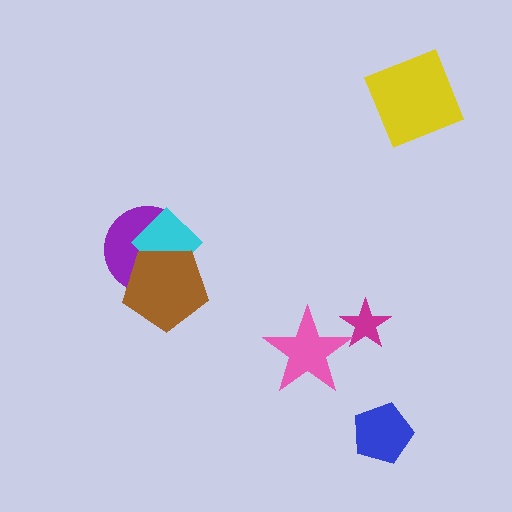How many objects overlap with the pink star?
1 object overlaps with the pink star.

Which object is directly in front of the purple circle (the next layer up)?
The cyan diamond is directly in front of the purple circle.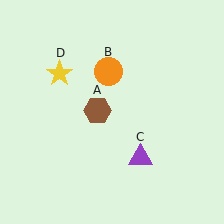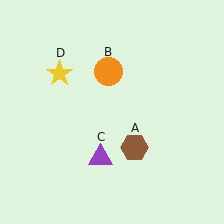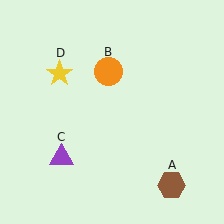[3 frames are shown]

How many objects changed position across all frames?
2 objects changed position: brown hexagon (object A), purple triangle (object C).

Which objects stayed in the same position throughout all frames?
Orange circle (object B) and yellow star (object D) remained stationary.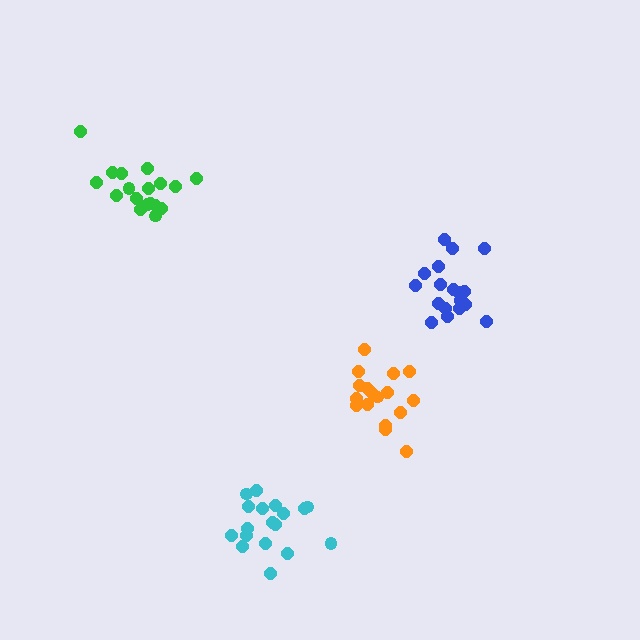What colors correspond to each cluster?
The clusters are colored: cyan, green, blue, orange.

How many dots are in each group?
Group 1: 18 dots, Group 2: 19 dots, Group 3: 18 dots, Group 4: 17 dots (72 total).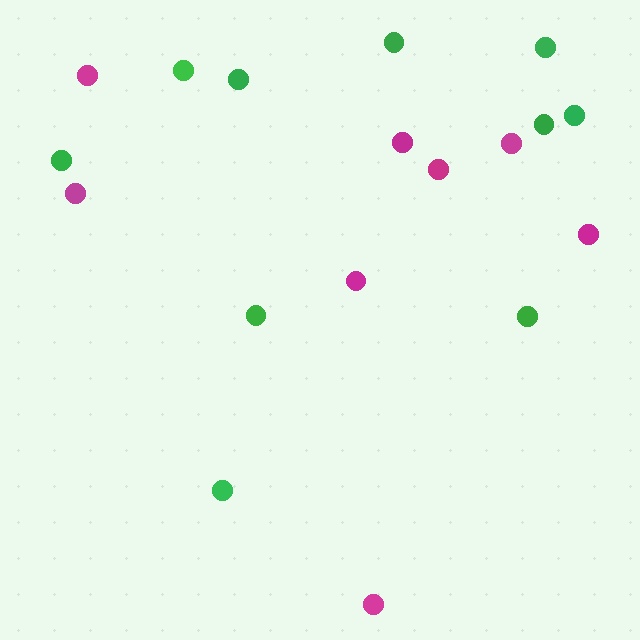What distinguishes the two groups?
There are 2 groups: one group of green circles (10) and one group of magenta circles (8).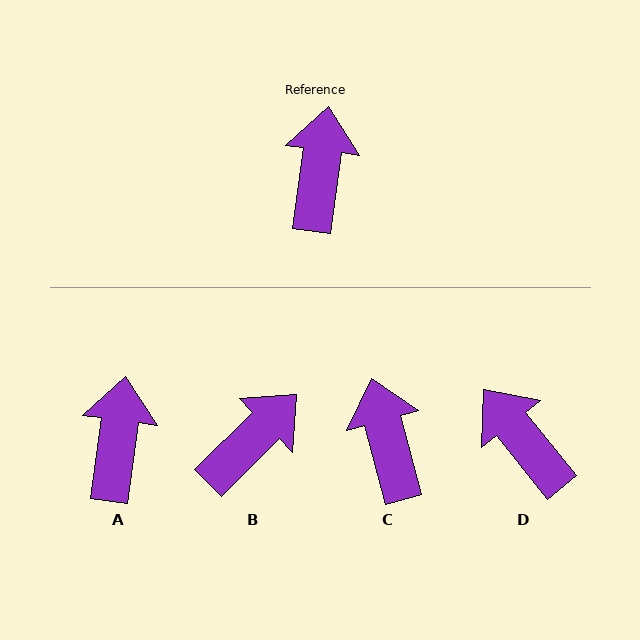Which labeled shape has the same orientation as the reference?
A.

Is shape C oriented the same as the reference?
No, it is off by about 23 degrees.